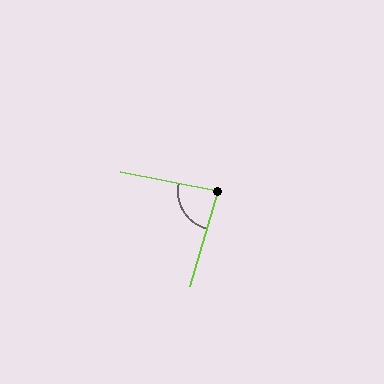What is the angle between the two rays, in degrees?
Approximately 85 degrees.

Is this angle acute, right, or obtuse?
It is approximately a right angle.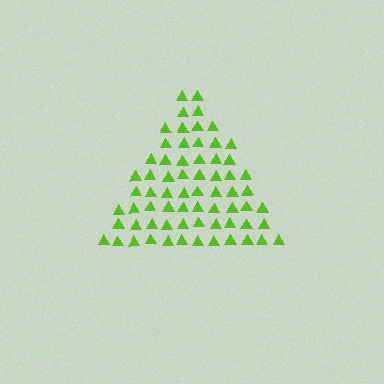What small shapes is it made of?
It is made of small triangles.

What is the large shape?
The large shape is a triangle.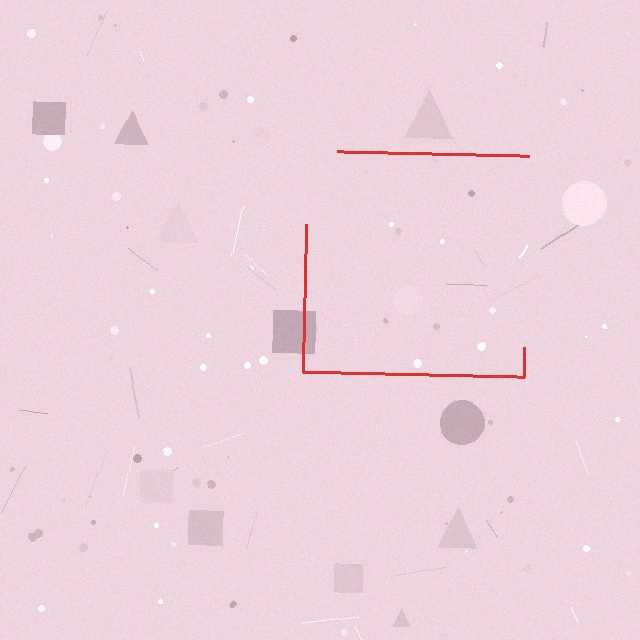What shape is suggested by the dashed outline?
The dashed outline suggests a square.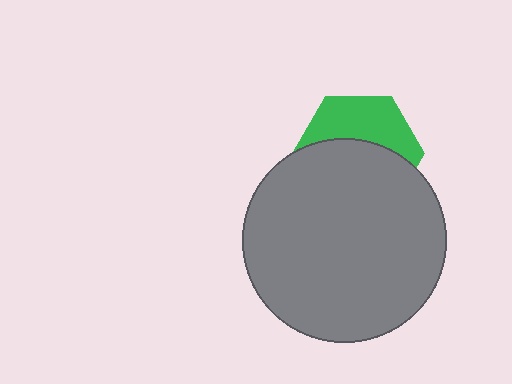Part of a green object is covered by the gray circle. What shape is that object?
It is a hexagon.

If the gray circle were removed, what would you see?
You would see the complete green hexagon.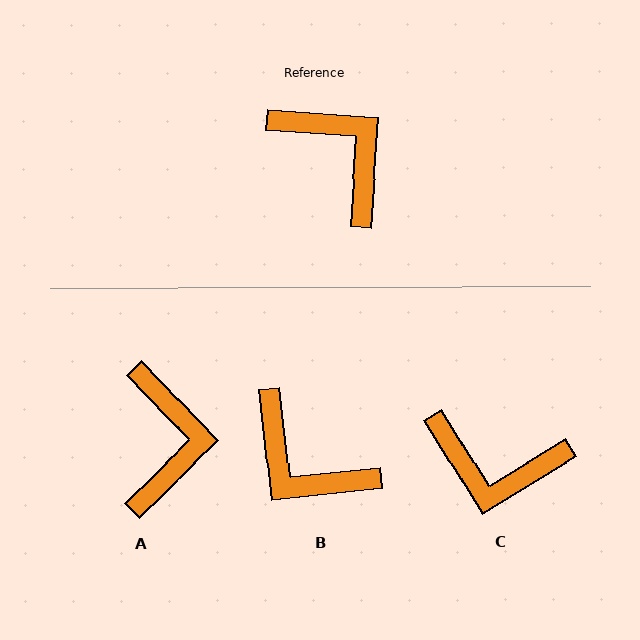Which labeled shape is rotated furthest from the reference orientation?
B, about 170 degrees away.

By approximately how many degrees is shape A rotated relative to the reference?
Approximately 42 degrees clockwise.